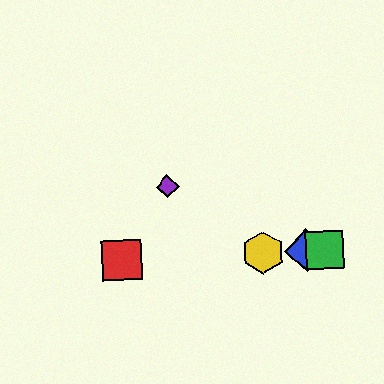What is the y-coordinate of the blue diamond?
The blue diamond is at y≈250.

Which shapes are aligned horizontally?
The red square, the blue diamond, the green square, the yellow hexagon are aligned horizontally.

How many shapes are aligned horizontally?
4 shapes (the red square, the blue diamond, the green square, the yellow hexagon) are aligned horizontally.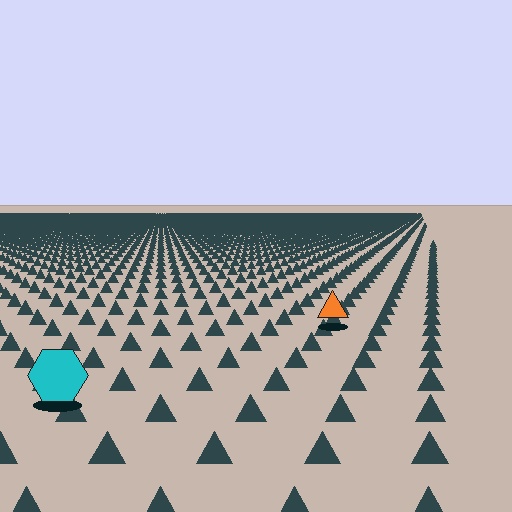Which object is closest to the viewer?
The cyan hexagon is closest. The texture marks near it are larger and more spread out.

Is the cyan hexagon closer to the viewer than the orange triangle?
Yes. The cyan hexagon is closer — you can tell from the texture gradient: the ground texture is coarser near it.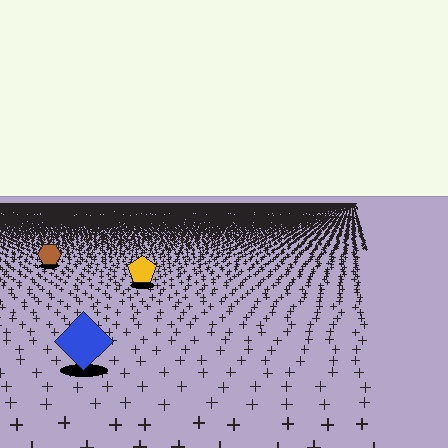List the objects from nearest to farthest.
From nearest to farthest: the blue diamond, the yellow pentagon, the brown hexagon.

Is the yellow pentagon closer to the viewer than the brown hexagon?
Yes. The yellow pentagon is closer — you can tell from the texture gradient: the ground texture is coarser near it.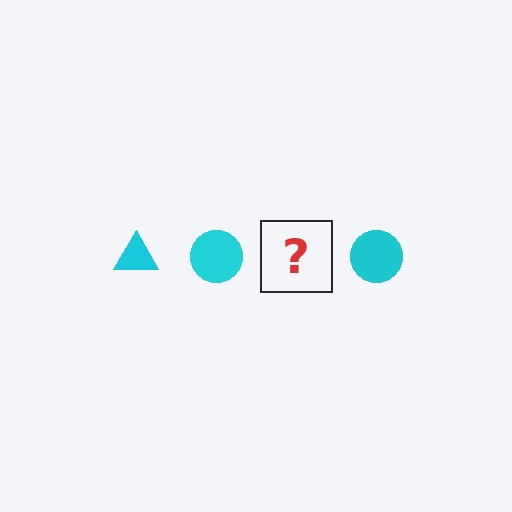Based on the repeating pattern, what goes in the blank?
The blank should be a cyan triangle.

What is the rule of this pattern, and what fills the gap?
The rule is that the pattern cycles through triangle, circle shapes in cyan. The gap should be filled with a cyan triangle.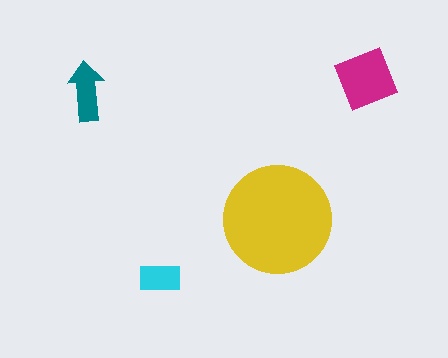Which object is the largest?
The yellow circle.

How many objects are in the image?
There are 4 objects in the image.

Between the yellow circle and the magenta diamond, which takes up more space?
The yellow circle.